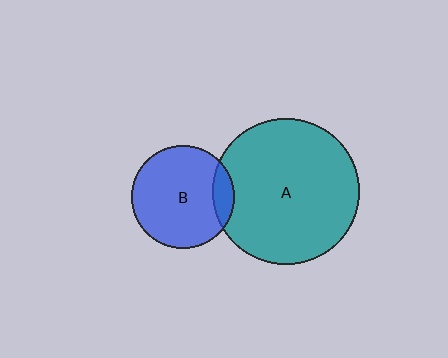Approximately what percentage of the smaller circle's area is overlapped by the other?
Approximately 10%.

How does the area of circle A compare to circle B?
Approximately 2.0 times.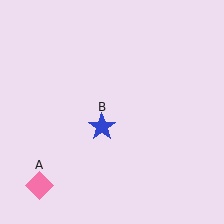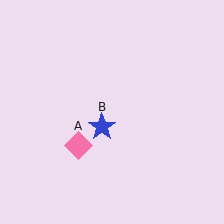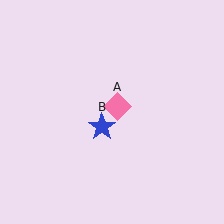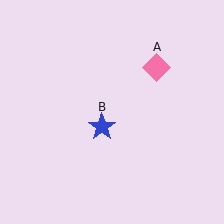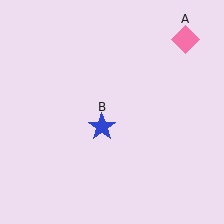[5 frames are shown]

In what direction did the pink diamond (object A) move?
The pink diamond (object A) moved up and to the right.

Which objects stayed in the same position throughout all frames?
Blue star (object B) remained stationary.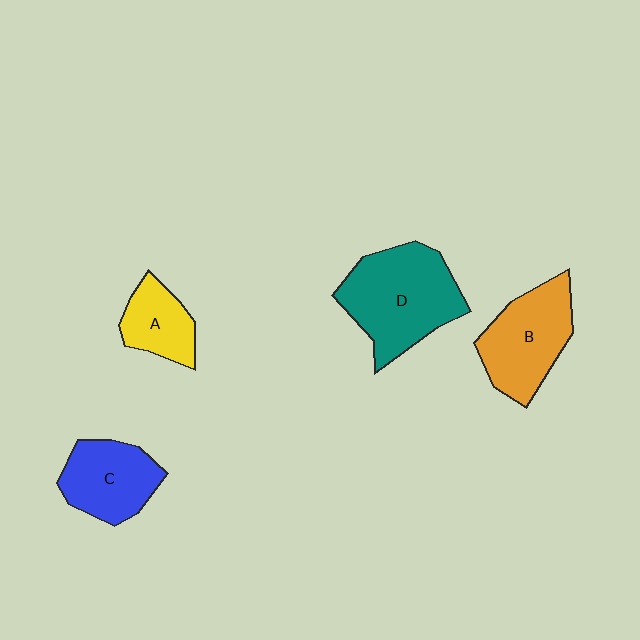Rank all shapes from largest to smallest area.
From largest to smallest: D (teal), B (orange), C (blue), A (yellow).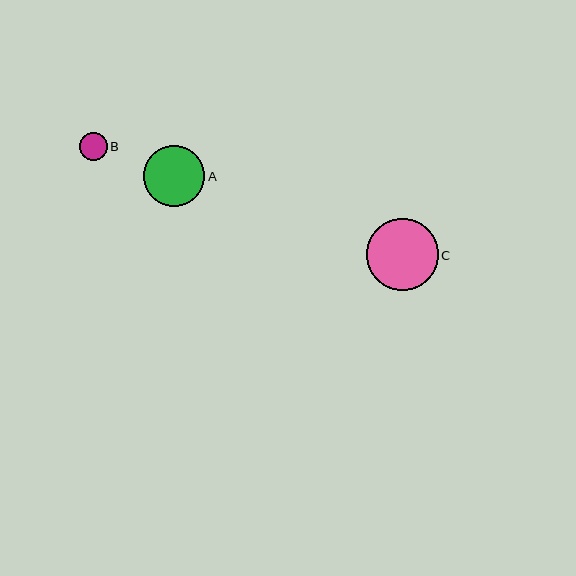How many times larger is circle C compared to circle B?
Circle C is approximately 2.6 times the size of circle B.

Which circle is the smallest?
Circle B is the smallest with a size of approximately 27 pixels.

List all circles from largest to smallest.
From largest to smallest: C, A, B.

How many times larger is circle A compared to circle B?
Circle A is approximately 2.2 times the size of circle B.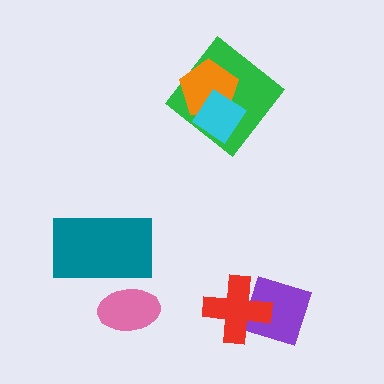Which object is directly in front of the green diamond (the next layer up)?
The orange pentagon is directly in front of the green diamond.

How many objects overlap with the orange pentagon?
2 objects overlap with the orange pentagon.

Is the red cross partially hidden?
No, no other shape covers it.